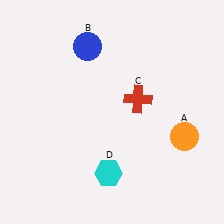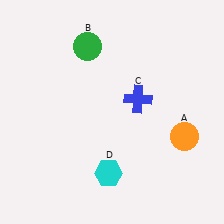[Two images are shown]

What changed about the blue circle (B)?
In Image 1, B is blue. In Image 2, it changed to green.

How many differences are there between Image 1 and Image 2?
There are 2 differences between the two images.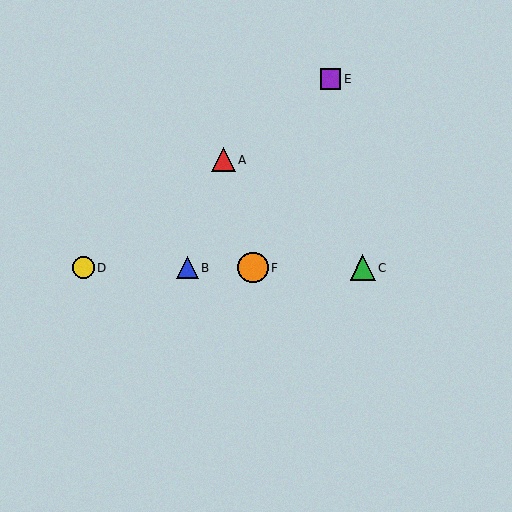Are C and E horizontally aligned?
No, C is at y≈268 and E is at y≈79.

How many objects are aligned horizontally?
4 objects (B, C, D, F) are aligned horizontally.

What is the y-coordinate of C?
Object C is at y≈268.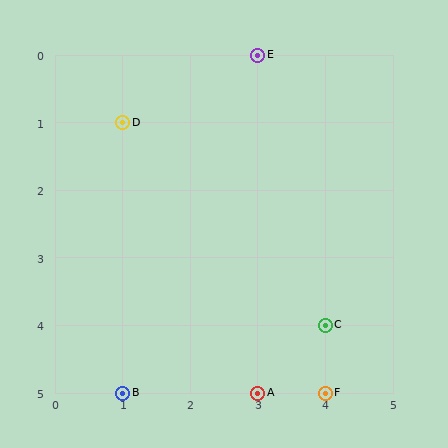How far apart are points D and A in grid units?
Points D and A are 2 columns and 4 rows apart (about 4.5 grid units diagonally).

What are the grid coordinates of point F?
Point F is at grid coordinates (4, 5).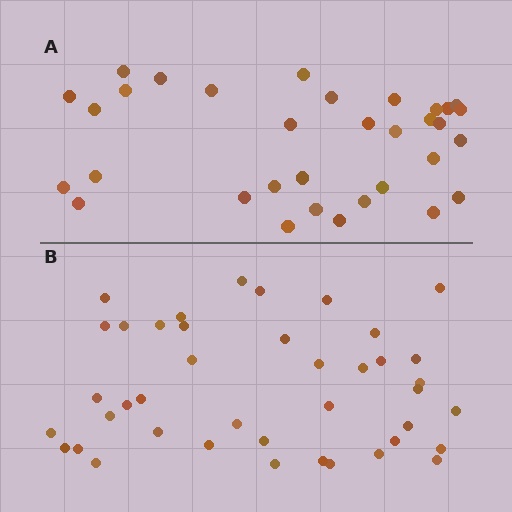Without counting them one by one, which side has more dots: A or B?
Region B (the bottom region) has more dots.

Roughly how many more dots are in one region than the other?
Region B has roughly 8 or so more dots than region A.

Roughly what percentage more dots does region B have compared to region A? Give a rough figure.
About 25% more.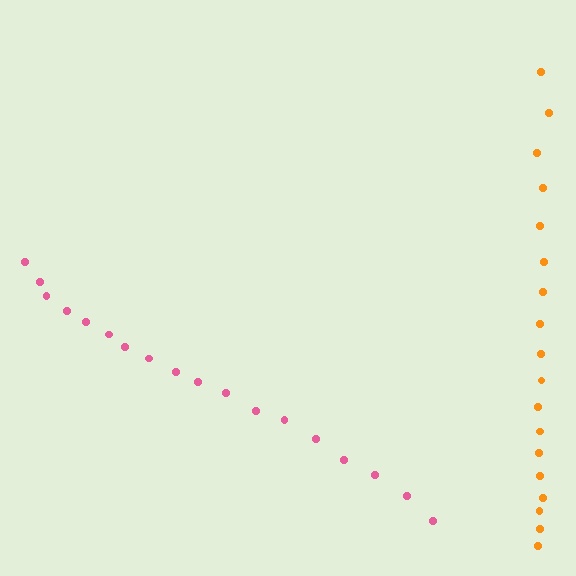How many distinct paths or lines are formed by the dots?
There are 2 distinct paths.